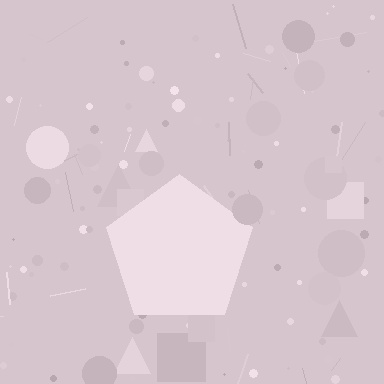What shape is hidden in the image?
A pentagon is hidden in the image.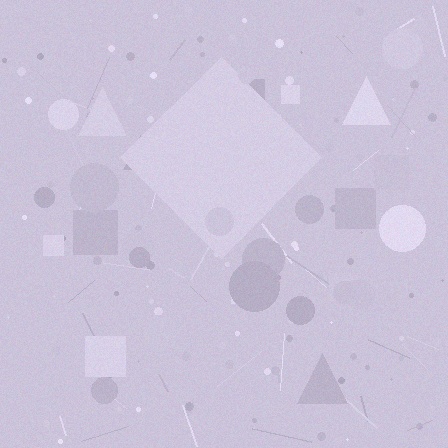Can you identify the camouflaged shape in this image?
The camouflaged shape is a diamond.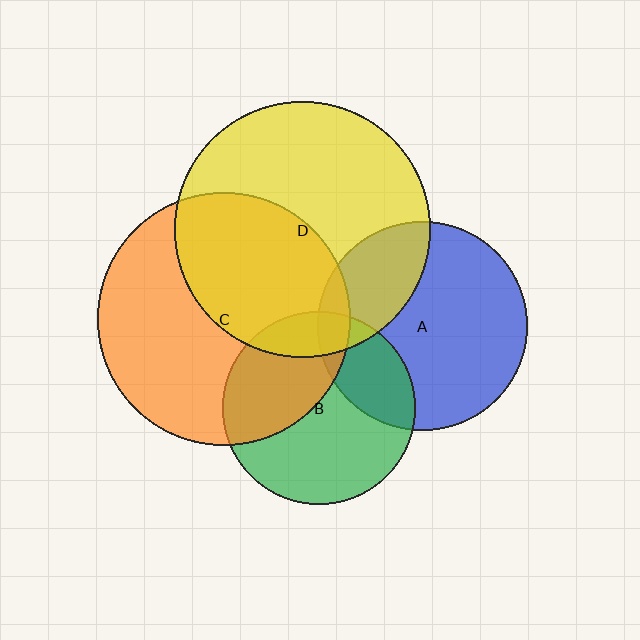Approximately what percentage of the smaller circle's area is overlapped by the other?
Approximately 30%.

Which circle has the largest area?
Circle D (yellow).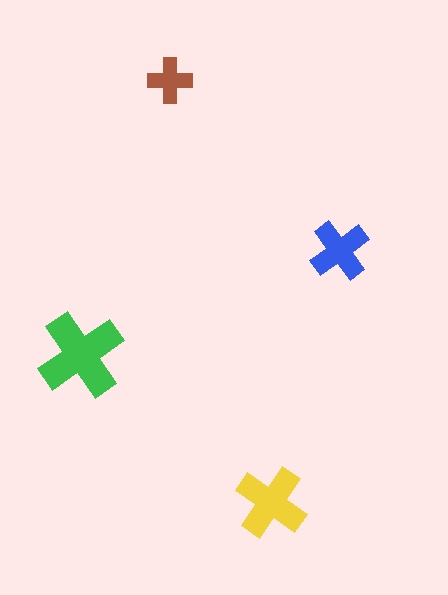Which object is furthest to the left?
The green cross is leftmost.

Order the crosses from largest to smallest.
the green one, the yellow one, the blue one, the brown one.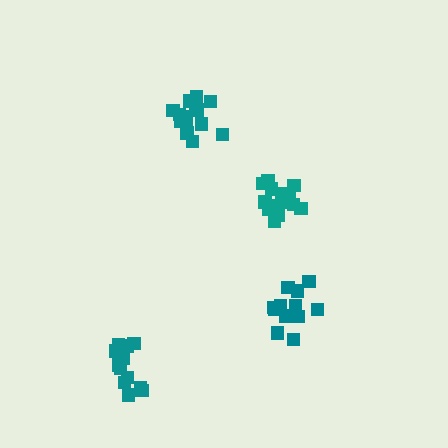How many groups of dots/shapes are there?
There are 4 groups.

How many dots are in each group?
Group 1: 15 dots, Group 2: 12 dots, Group 3: 16 dots, Group 4: 13 dots (56 total).